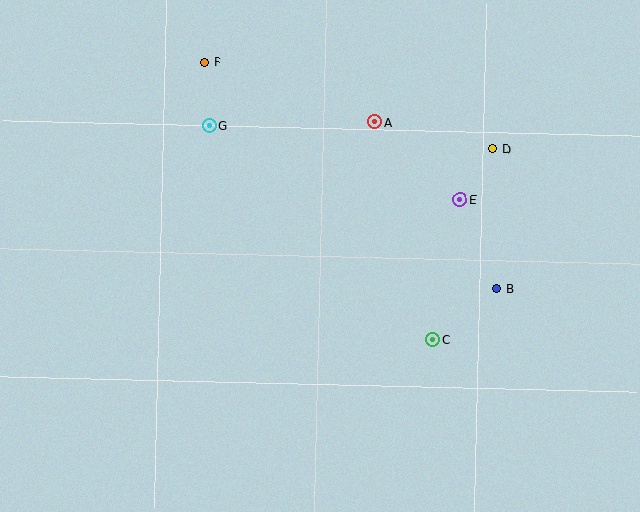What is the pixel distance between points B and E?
The distance between B and E is 96 pixels.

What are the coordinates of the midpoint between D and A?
The midpoint between D and A is at (434, 136).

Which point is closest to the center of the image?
Point C at (433, 339) is closest to the center.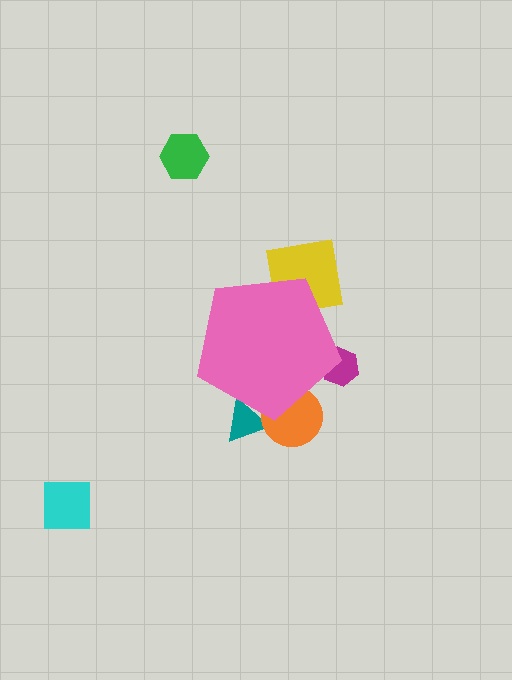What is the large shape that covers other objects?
A pink pentagon.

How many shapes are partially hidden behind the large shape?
4 shapes are partially hidden.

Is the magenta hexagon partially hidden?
Yes, the magenta hexagon is partially hidden behind the pink pentagon.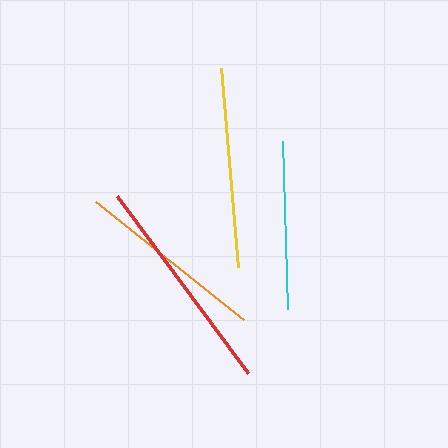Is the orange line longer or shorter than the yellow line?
The yellow line is longer than the orange line.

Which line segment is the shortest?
The cyan line is the shortest at approximately 169 pixels.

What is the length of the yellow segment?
The yellow segment is approximately 200 pixels long.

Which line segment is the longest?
The red line is the longest at approximately 220 pixels.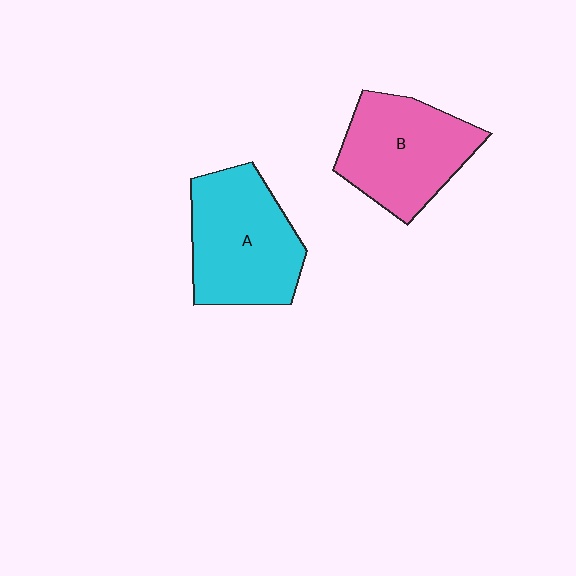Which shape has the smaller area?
Shape B (pink).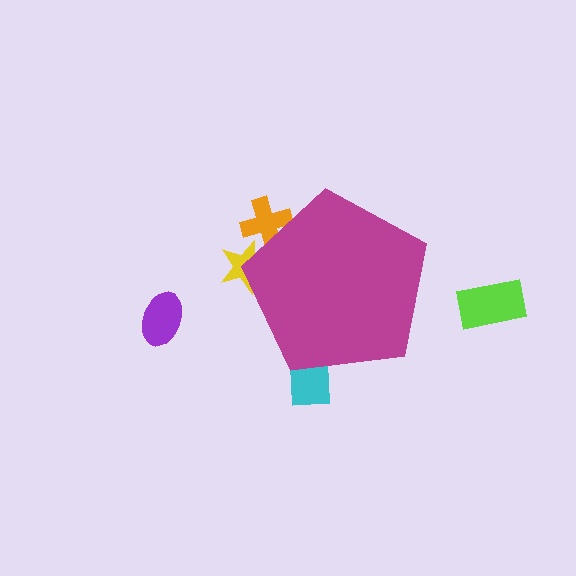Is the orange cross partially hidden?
Yes, the orange cross is partially hidden behind the magenta pentagon.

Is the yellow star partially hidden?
Yes, the yellow star is partially hidden behind the magenta pentagon.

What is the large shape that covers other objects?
A magenta pentagon.